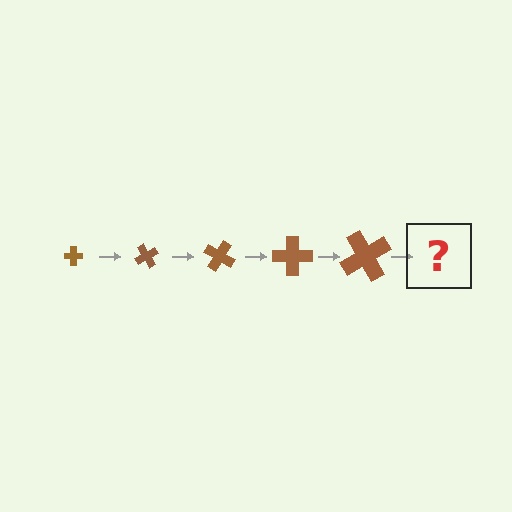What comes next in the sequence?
The next element should be a cross, larger than the previous one and rotated 300 degrees from the start.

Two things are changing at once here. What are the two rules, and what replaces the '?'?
The two rules are that the cross grows larger each step and it rotates 60 degrees each step. The '?' should be a cross, larger than the previous one and rotated 300 degrees from the start.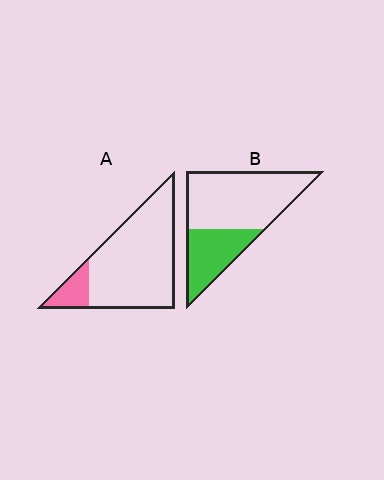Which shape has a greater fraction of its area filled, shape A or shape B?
Shape B.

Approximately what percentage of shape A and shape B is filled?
A is approximately 15% and B is approximately 35%.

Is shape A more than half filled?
No.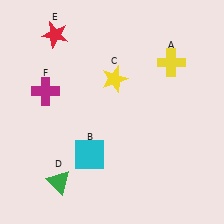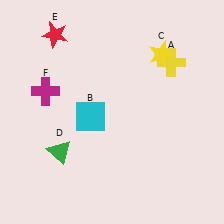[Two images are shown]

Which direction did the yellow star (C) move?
The yellow star (C) moved right.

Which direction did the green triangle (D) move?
The green triangle (D) moved up.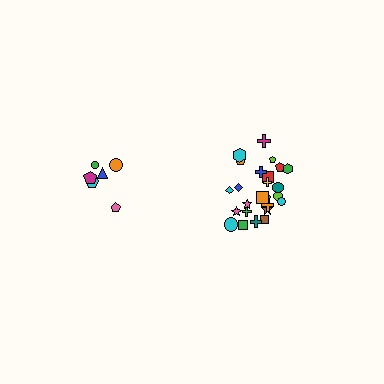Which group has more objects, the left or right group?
The right group.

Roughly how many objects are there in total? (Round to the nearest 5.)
Roughly 30 objects in total.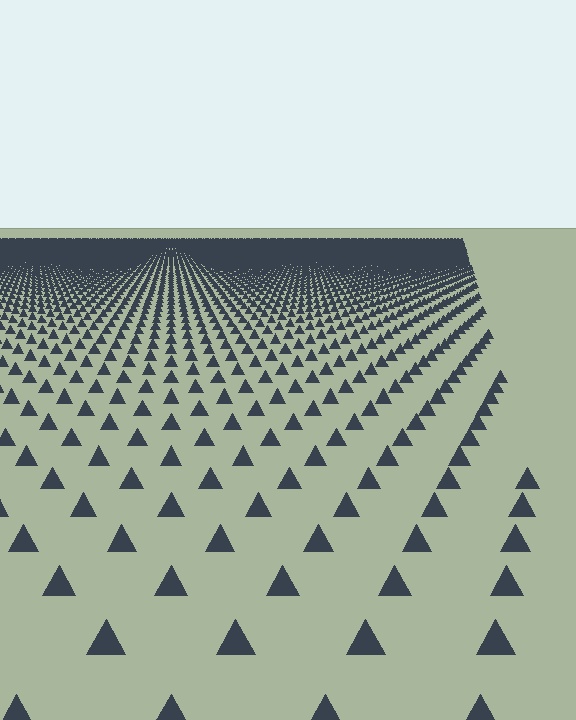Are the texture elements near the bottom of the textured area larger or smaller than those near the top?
Larger. Near the bottom, elements are closer to the viewer and appear at a bigger on-screen size.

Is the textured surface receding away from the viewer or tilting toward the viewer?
The surface is receding away from the viewer. Texture elements get smaller and denser toward the top.